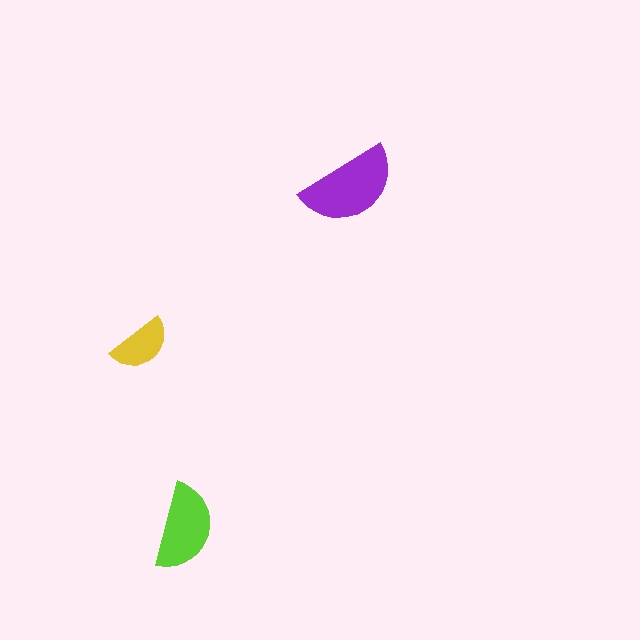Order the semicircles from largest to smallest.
the purple one, the lime one, the yellow one.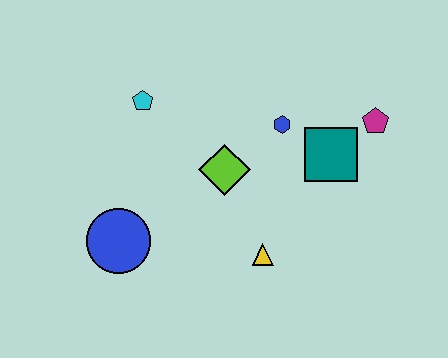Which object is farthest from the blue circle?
The magenta pentagon is farthest from the blue circle.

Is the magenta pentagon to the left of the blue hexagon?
No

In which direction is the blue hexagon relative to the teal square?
The blue hexagon is to the left of the teal square.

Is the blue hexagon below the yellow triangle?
No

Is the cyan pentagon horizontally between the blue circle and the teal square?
Yes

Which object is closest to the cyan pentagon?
The lime diamond is closest to the cyan pentagon.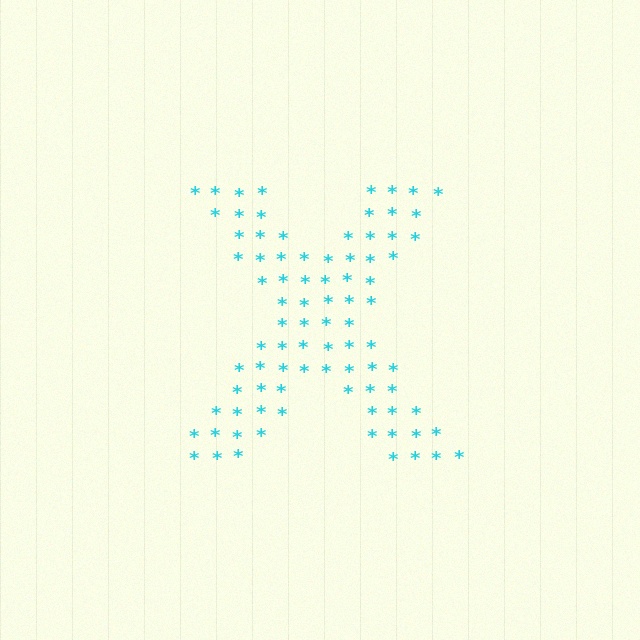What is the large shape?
The large shape is the letter X.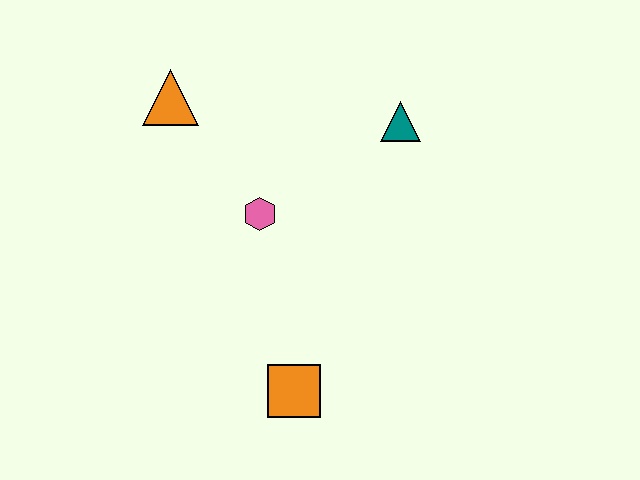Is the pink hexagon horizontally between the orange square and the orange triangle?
Yes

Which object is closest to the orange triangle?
The pink hexagon is closest to the orange triangle.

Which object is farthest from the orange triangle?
The orange square is farthest from the orange triangle.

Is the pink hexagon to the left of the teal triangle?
Yes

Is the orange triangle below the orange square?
No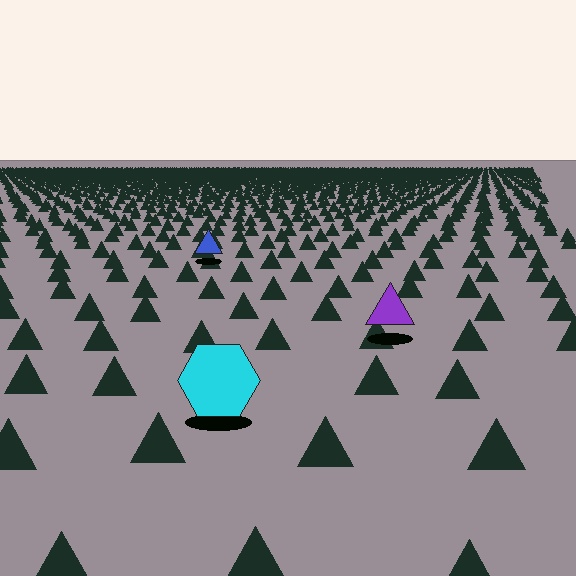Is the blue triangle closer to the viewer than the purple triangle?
No. The purple triangle is closer — you can tell from the texture gradient: the ground texture is coarser near it.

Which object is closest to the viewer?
The cyan hexagon is closest. The texture marks near it are larger and more spread out.